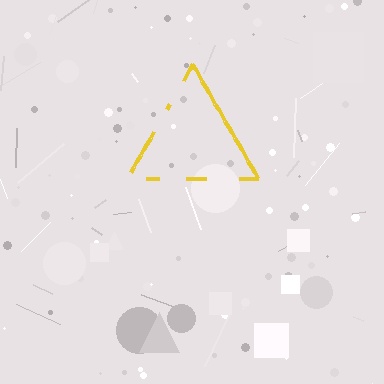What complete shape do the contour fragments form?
The contour fragments form a triangle.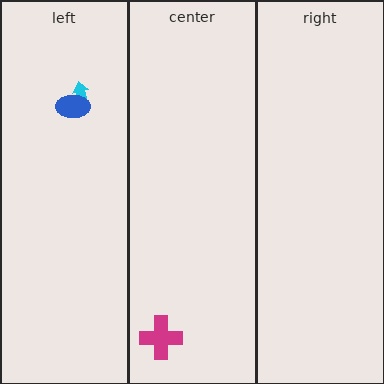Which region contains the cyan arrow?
The left region.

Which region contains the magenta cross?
The center region.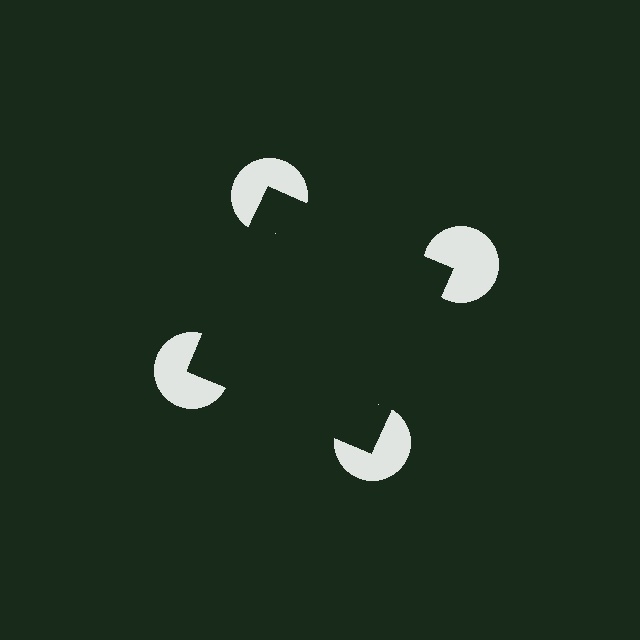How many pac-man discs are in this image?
There are 4 — one at each vertex of the illusory square.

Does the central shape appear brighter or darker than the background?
It typically appears slightly darker than the background, even though no actual brightness change is drawn.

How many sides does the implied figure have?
4 sides.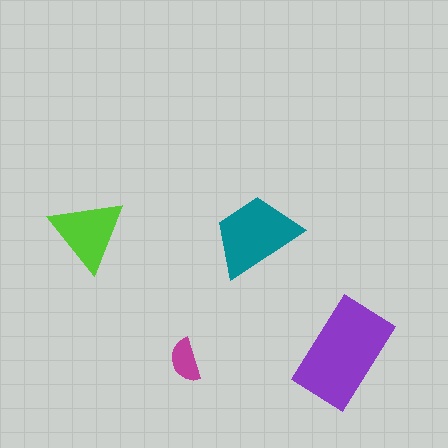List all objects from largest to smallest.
The purple rectangle, the teal trapezoid, the lime triangle, the magenta semicircle.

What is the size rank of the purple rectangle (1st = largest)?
1st.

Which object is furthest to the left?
The lime triangle is leftmost.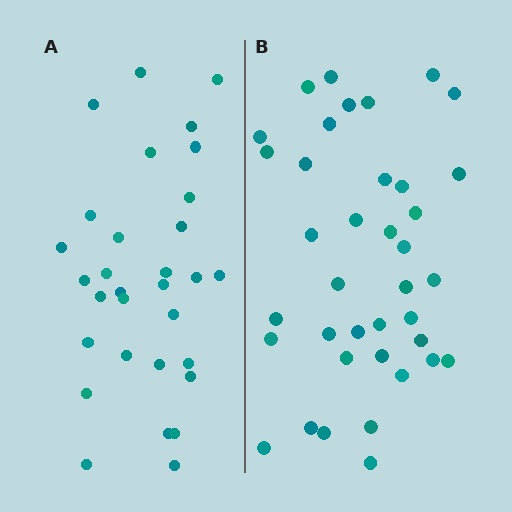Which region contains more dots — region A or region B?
Region B (the right region) has more dots.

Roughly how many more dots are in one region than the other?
Region B has roughly 8 or so more dots than region A.